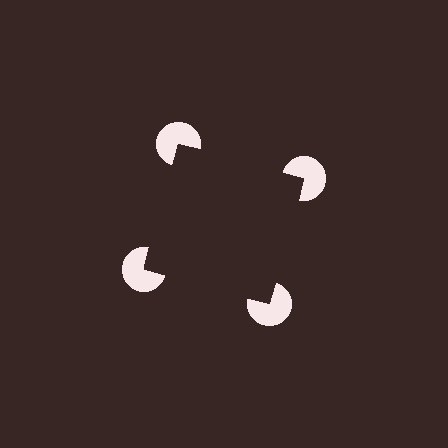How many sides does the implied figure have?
4 sides.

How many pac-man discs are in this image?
There are 4 — one at each vertex of the illusory square.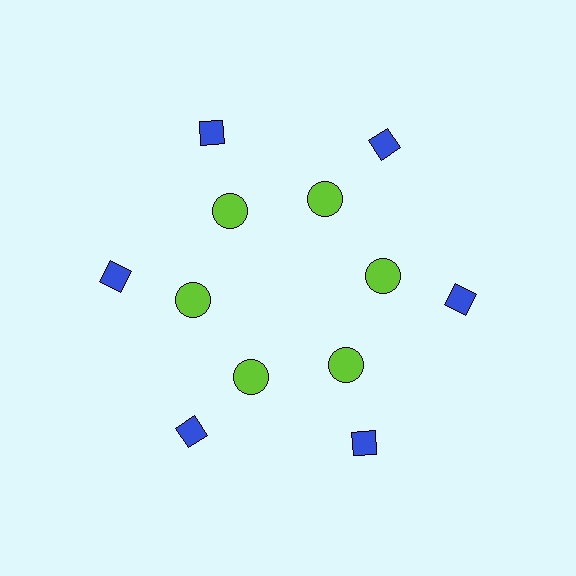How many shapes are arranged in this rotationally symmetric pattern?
There are 12 shapes, arranged in 6 groups of 2.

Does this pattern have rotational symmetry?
Yes, this pattern has 6-fold rotational symmetry. It looks the same after rotating 60 degrees around the center.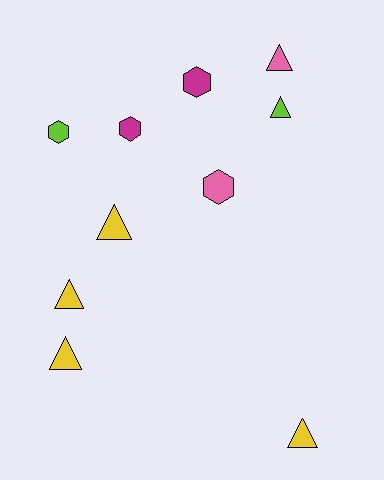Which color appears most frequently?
Yellow, with 4 objects.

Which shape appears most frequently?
Triangle, with 6 objects.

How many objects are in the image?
There are 10 objects.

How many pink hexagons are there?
There is 1 pink hexagon.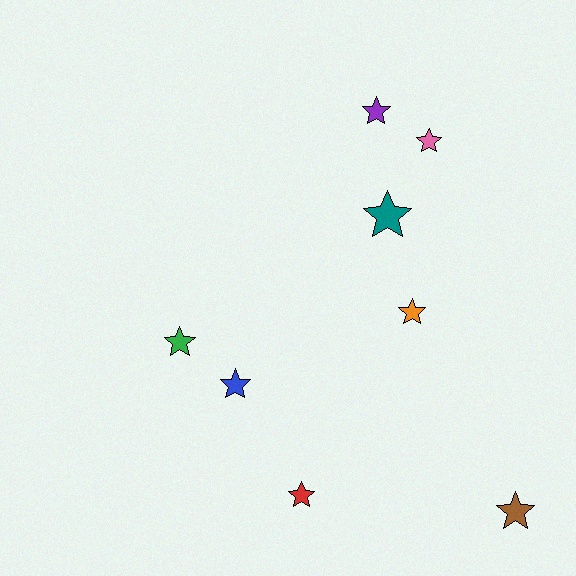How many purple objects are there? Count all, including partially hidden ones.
There is 1 purple object.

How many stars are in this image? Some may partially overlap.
There are 8 stars.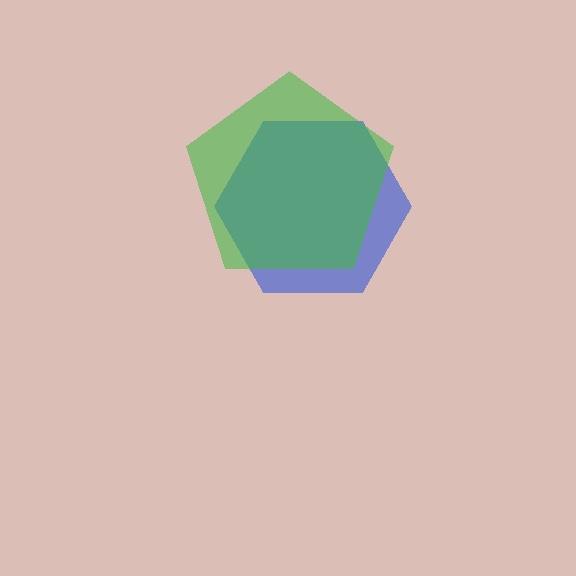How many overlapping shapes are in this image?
There are 2 overlapping shapes in the image.